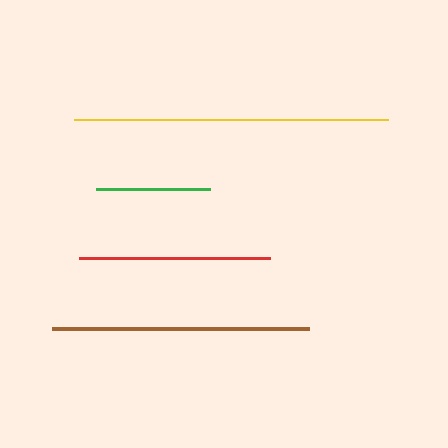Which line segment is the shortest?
The green line is the shortest at approximately 114 pixels.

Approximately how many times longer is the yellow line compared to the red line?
The yellow line is approximately 1.6 times the length of the red line.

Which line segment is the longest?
The yellow line is the longest at approximately 314 pixels.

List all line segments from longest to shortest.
From longest to shortest: yellow, brown, red, green.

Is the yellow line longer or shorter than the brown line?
The yellow line is longer than the brown line.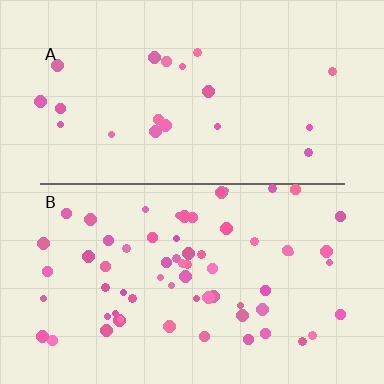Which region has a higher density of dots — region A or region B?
B (the bottom).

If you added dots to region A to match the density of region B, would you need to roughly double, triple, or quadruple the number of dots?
Approximately triple.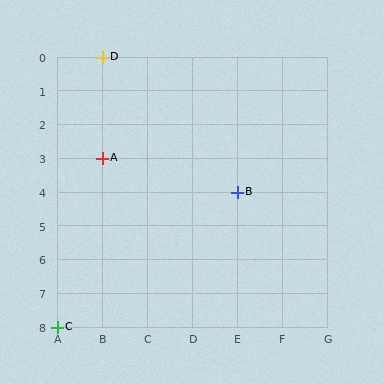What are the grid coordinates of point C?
Point C is at grid coordinates (A, 8).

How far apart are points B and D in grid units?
Points B and D are 3 columns and 4 rows apart (about 5.0 grid units diagonally).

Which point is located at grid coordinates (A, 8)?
Point C is at (A, 8).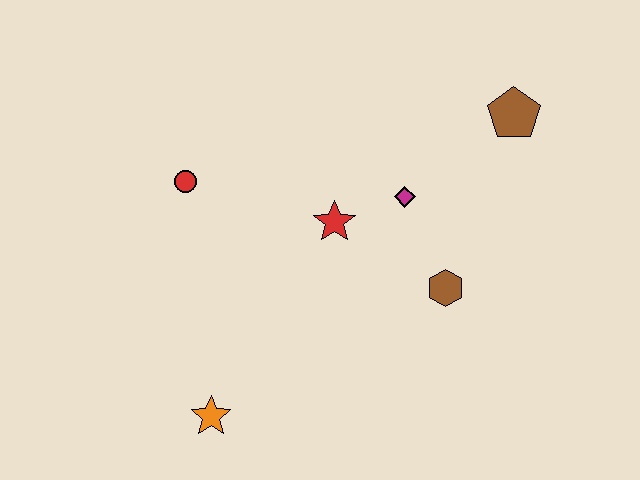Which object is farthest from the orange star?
The brown pentagon is farthest from the orange star.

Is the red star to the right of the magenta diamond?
No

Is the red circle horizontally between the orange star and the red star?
No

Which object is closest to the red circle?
The red star is closest to the red circle.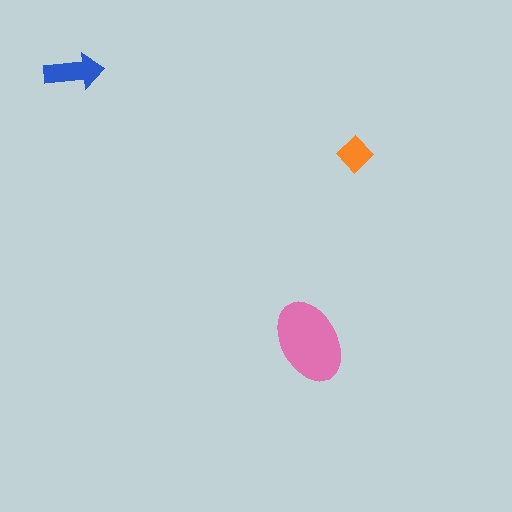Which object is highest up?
The blue arrow is topmost.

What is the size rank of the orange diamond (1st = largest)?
3rd.